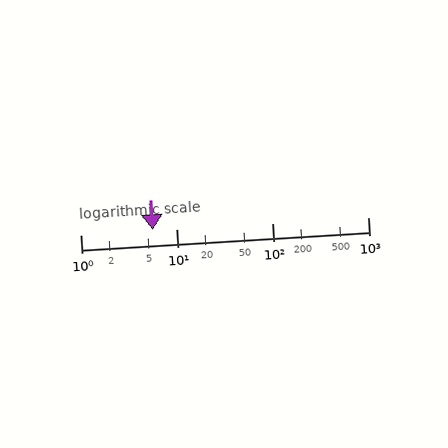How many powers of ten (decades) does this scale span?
The scale spans 3 decades, from 1 to 1000.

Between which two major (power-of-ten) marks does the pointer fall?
The pointer is between 1 and 10.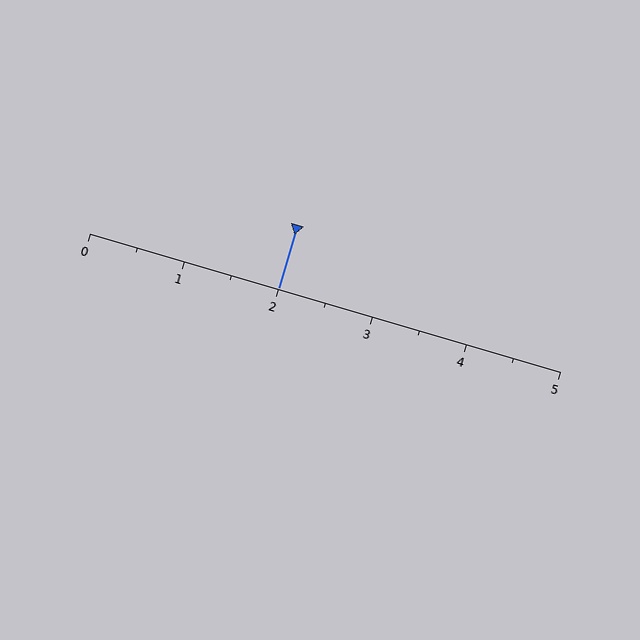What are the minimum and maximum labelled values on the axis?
The axis runs from 0 to 5.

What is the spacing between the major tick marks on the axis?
The major ticks are spaced 1 apart.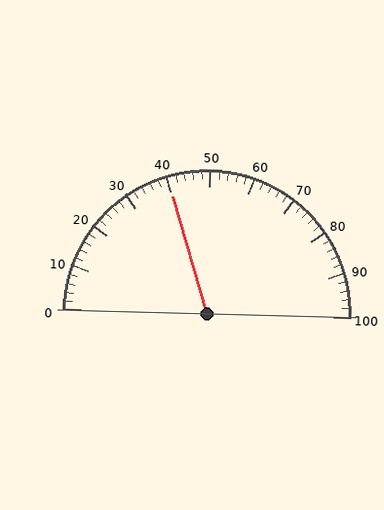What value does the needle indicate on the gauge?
The needle indicates approximately 40.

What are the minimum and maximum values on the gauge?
The gauge ranges from 0 to 100.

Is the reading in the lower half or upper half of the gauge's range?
The reading is in the lower half of the range (0 to 100).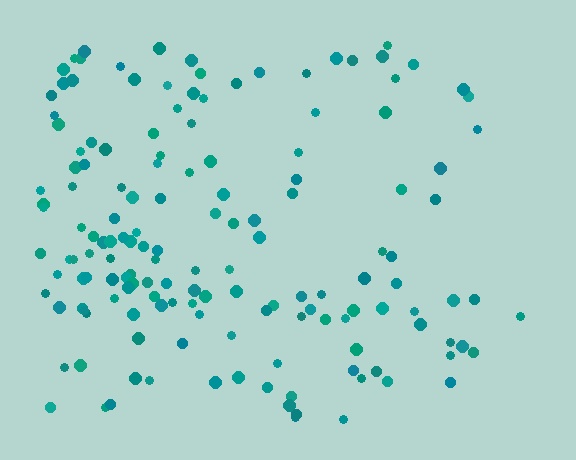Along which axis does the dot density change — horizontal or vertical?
Horizontal.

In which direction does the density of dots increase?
From right to left, with the left side densest.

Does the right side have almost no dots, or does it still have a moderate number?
Still a moderate number, just noticeably fewer than the left.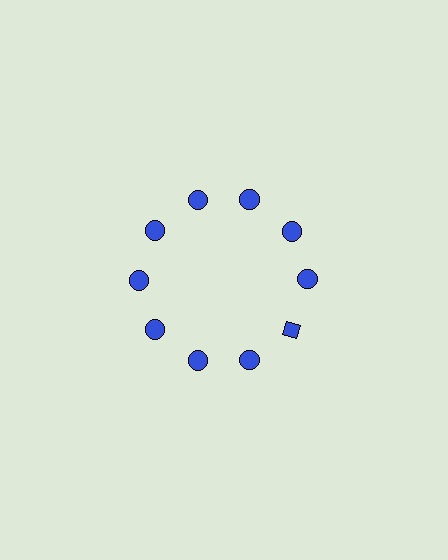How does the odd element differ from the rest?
It has a different shape: diamond instead of circle.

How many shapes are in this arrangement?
There are 10 shapes arranged in a ring pattern.